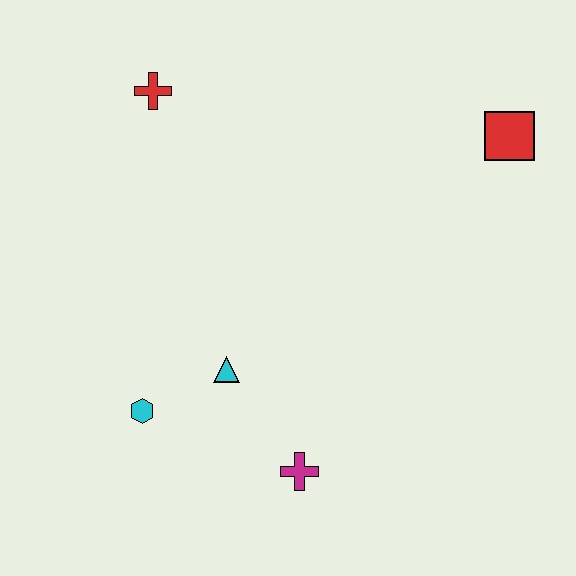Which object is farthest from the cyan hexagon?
The red square is farthest from the cyan hexagon.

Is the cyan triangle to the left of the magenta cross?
Yes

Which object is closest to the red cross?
The cyan triangle is closest to the red cross.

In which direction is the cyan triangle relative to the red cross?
The cyan triangle is below the red cross.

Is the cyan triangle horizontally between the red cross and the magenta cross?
Yes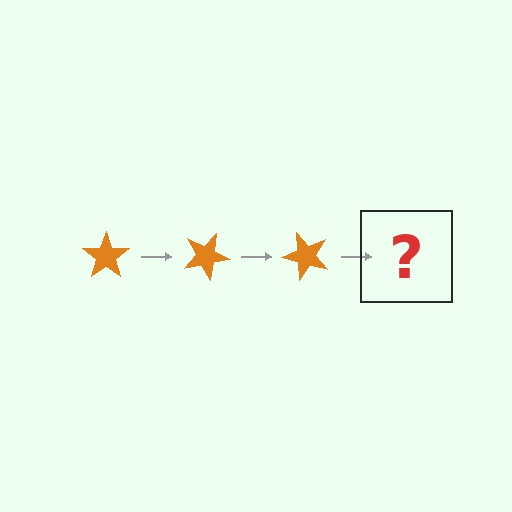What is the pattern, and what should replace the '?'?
The pattern is that the star rotates 25 degrees each step. The '?' should be an orange star rotated 75 degrees.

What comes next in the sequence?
The next element should be an orange star rotated 75 degrees.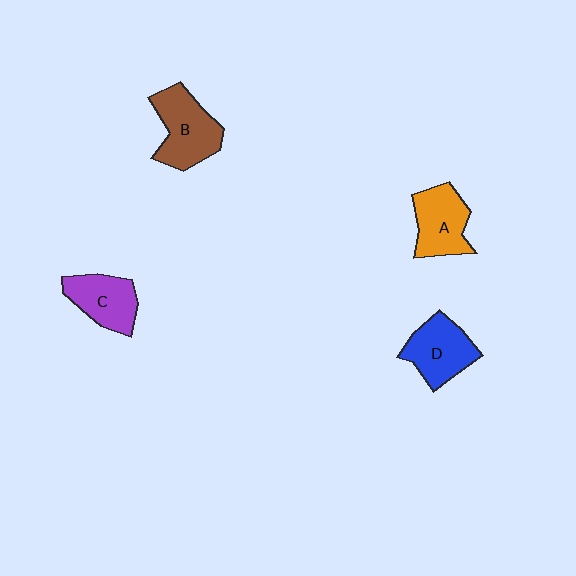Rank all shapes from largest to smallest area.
From largest to smallest: B (brown), D (blue), A (orange), C (purple).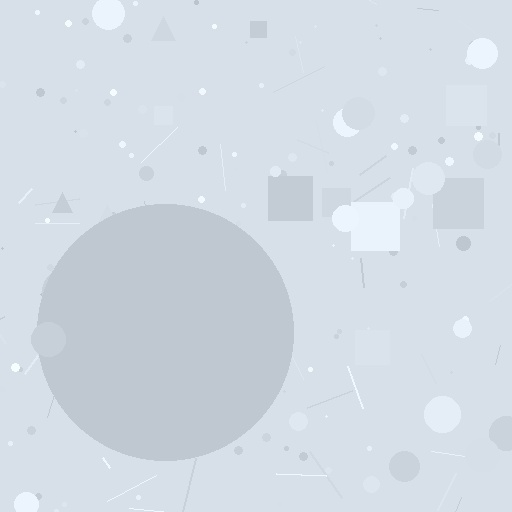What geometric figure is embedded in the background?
A circle is embedded in the background.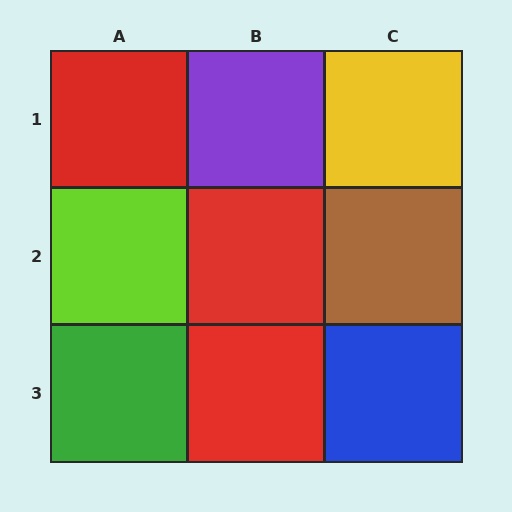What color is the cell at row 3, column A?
Green.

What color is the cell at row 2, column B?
Red.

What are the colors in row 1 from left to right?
Red, purple, yellow.